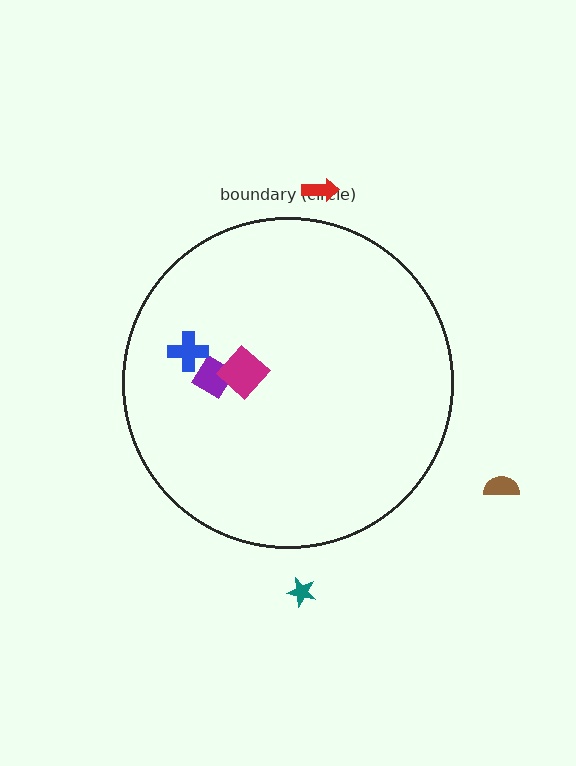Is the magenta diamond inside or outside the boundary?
Inside.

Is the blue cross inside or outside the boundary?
Inside.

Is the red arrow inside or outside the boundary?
Outside.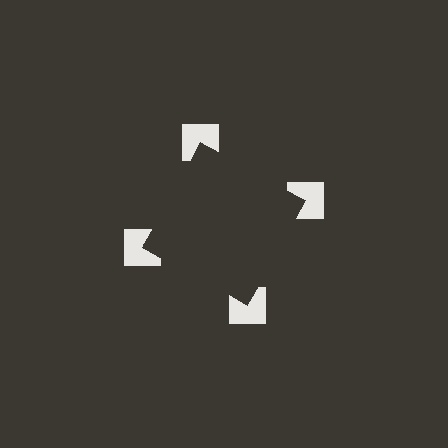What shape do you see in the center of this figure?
An illusory square — its edges are inferred from the aligned wedge cuts in the notched squares, not physically drawn.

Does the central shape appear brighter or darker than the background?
It typically appears slightly darker than the background, even though no actual brightness change is drawn.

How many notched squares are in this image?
There are 4 — one at each vertex of the illusory square.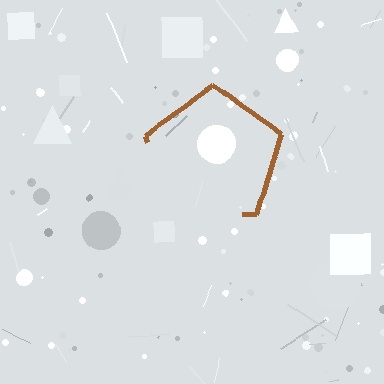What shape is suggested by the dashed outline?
The dashed outline suggests a pentagon.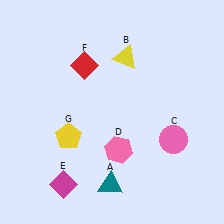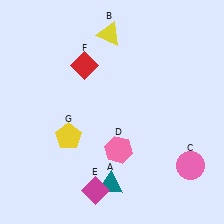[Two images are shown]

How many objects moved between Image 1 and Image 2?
3 objects moved between the two images.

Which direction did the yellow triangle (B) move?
The yellow triangle (B) moved up.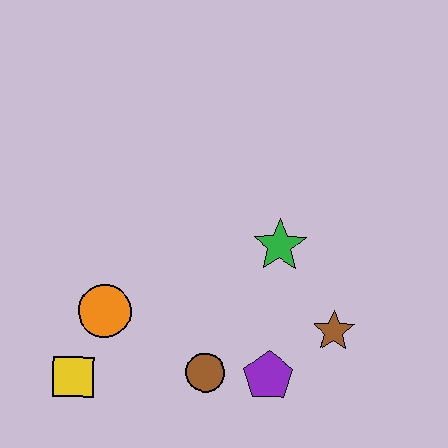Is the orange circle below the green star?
Yes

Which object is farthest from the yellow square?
The brown star is farthest from the yellow square.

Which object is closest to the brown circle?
The purple pentagon is closest to the brown circle.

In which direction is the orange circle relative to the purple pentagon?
The orange circle is to the left of the purple pentagon.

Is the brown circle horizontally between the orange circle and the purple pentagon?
Yes